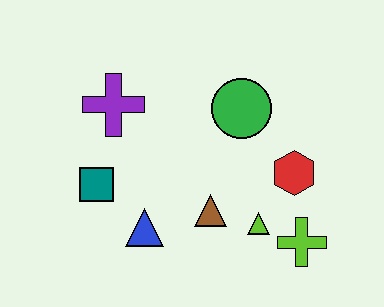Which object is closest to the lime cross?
The lime triangle is closest to the lime cross.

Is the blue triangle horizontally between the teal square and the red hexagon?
Yes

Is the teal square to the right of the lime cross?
No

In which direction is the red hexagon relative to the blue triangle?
The red hexagon is to the right of the blue triangle.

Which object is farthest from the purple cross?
The lime cross is farthest from the purple cross.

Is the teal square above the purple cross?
No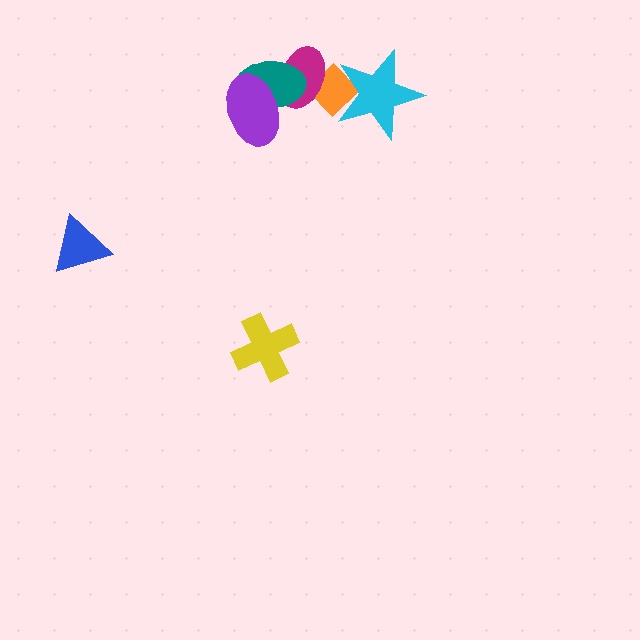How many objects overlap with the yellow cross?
0 objects overlap with the yellow cross.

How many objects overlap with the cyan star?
1 object overlaps with the cyan star.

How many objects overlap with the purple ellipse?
2 objects overlap with the purple ellipse.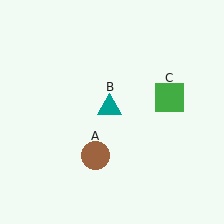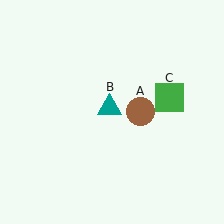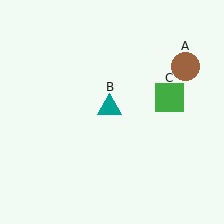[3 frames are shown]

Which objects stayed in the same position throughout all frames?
Teal triangle (object B) and green square (object C) remained stationary.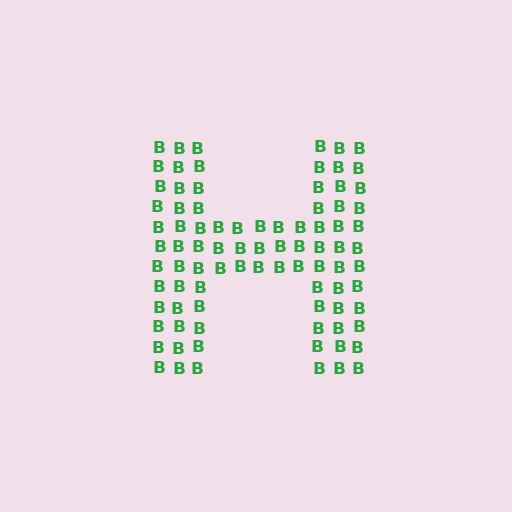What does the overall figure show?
The overall figure shows the letter H.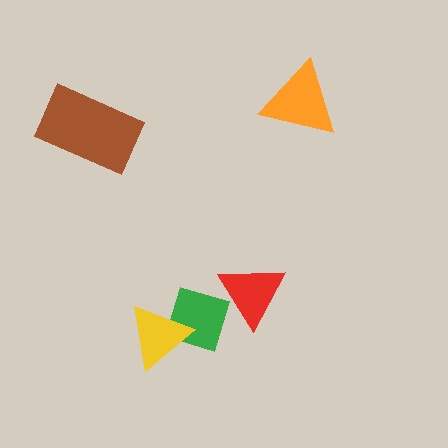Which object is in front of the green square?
The yellow triangle is in front of the green square.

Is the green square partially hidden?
Yes, it is partially covered by another shape.